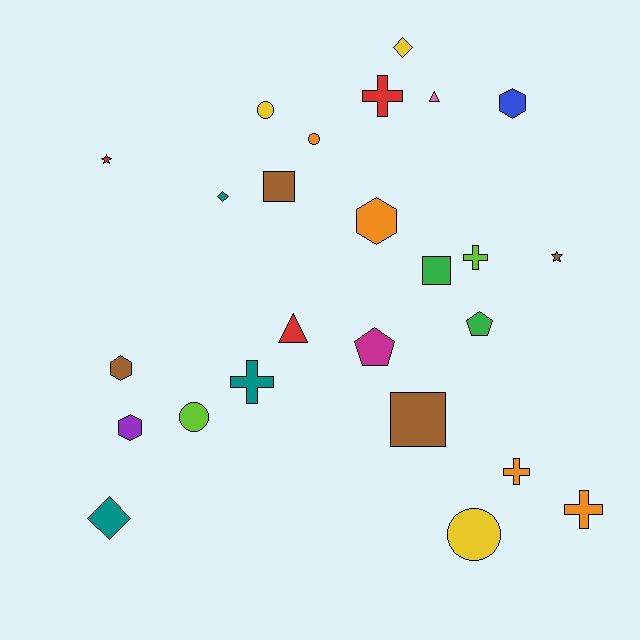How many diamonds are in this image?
There are 3 diamonds.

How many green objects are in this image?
There are 2 green objects.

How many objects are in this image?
There are 25 objects.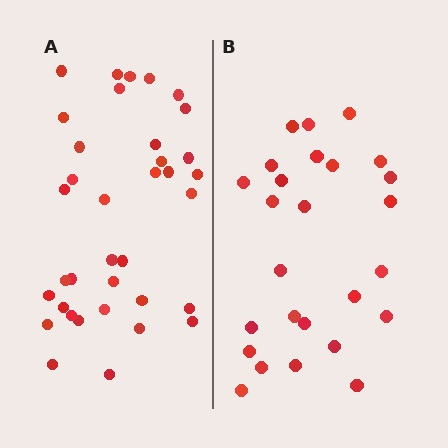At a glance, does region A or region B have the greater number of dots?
Region A (the left region) has more dots.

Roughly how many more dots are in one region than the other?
Region A has roughly 10 or so more dots than region B.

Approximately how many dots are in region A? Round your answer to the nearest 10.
About 40 dots. (The exact count is 36, which rounds to 40.)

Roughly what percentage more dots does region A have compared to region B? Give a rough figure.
About 40% more.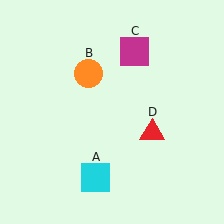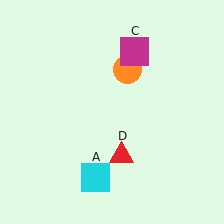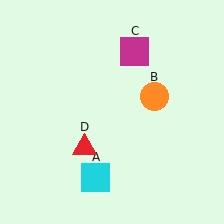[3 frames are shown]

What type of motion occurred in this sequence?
The orange circle (object B), red triangle (object D) rotated clockwise around the center of the scene.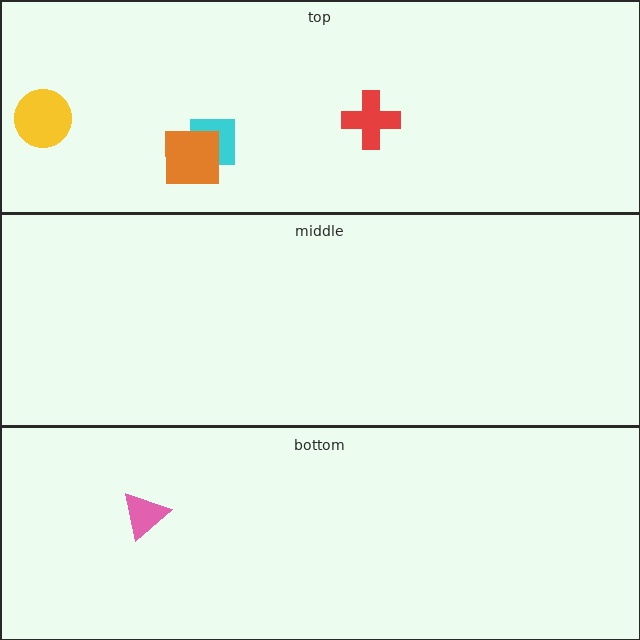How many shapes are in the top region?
4.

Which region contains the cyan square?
The top region.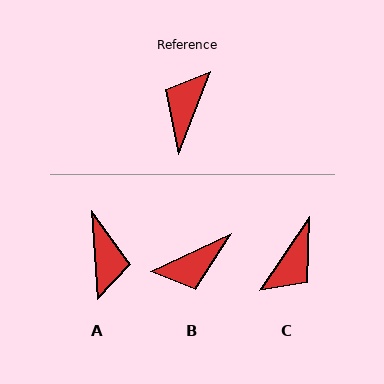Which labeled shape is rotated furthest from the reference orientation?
C, about 167 degrees away.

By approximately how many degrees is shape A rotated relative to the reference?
Approximately 156 degrees clockwise.